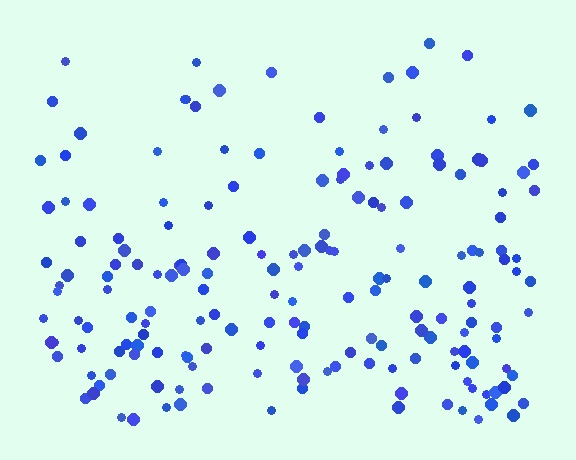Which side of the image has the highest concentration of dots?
The bottom.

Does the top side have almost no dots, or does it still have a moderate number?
Still a moderate number, just noticeably fewer than the bottom.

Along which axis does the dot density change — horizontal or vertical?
Vertical.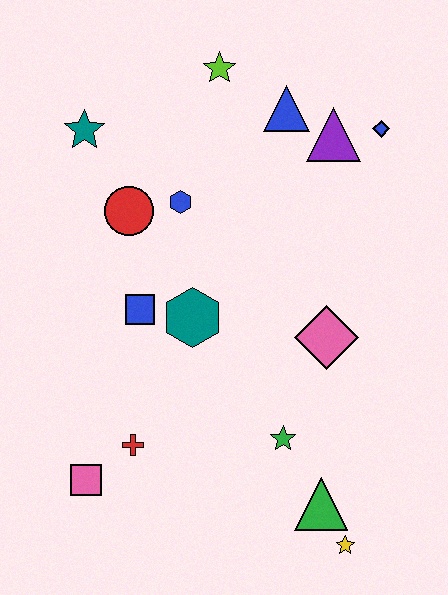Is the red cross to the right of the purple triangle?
No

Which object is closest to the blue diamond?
The purple triangle is closest to the blue diamond.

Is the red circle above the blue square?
Yes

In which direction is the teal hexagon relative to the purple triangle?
The teal hexagon is below the purple triangle.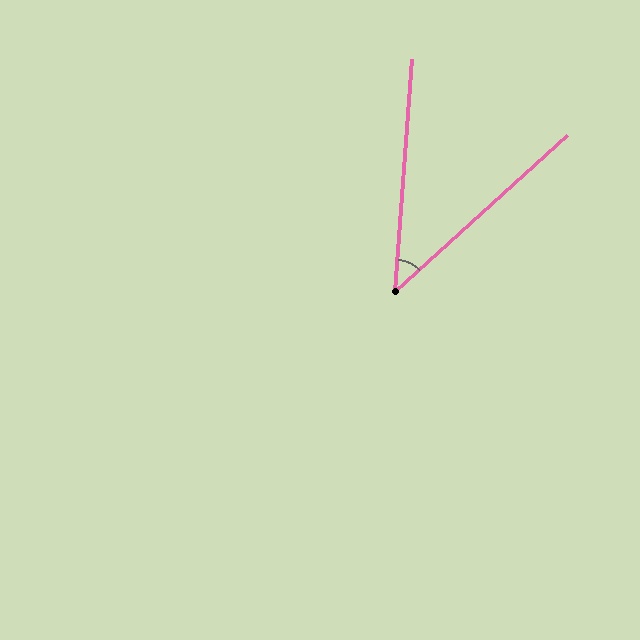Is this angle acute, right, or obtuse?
It is acute.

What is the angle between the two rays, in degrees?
Approximately 44 degrees.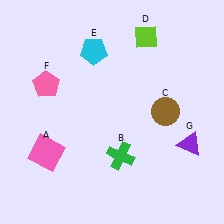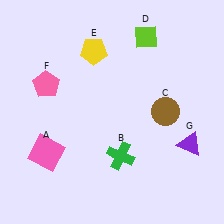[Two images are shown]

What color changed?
The pentagon (E) changed from cyan in Image 1 to yellow in Image 2.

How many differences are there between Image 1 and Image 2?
There is 1 difference between the two images.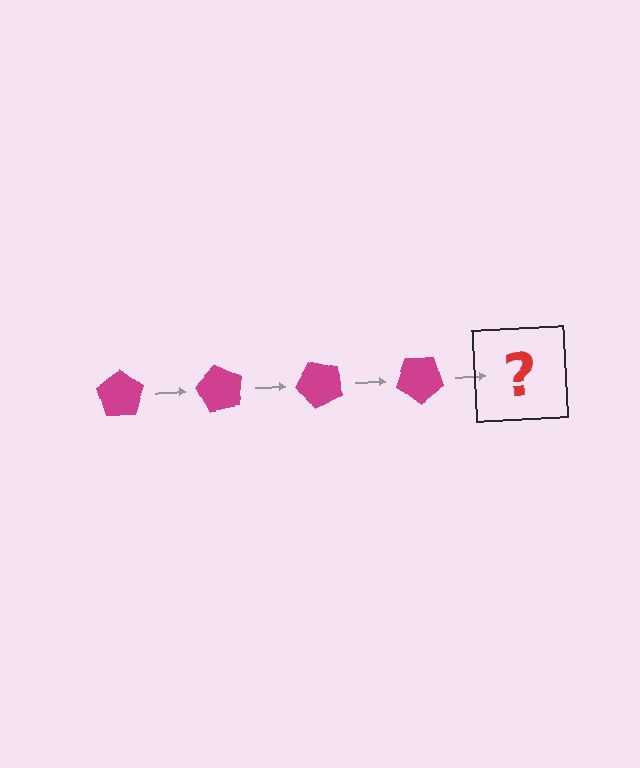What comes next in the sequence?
The next element should be a magenta pentagon rotated 240 degrees.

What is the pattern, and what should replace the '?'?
The pattern is that the pentagon rotates 60 degrees each step. The '?' should be a magenta pentagon rotated 240 degrees.